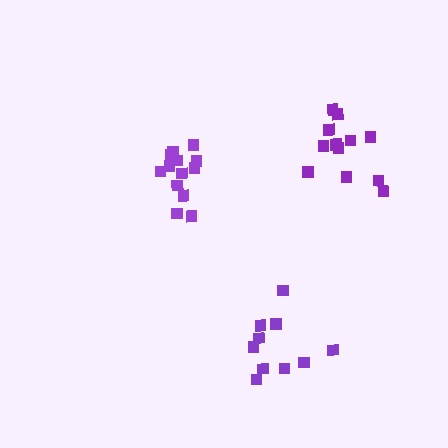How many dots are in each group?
Group 1: 13 dots, Group 2: 10 dots, Group 3: 12 dots (35 total).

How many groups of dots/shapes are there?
There are 3 groups.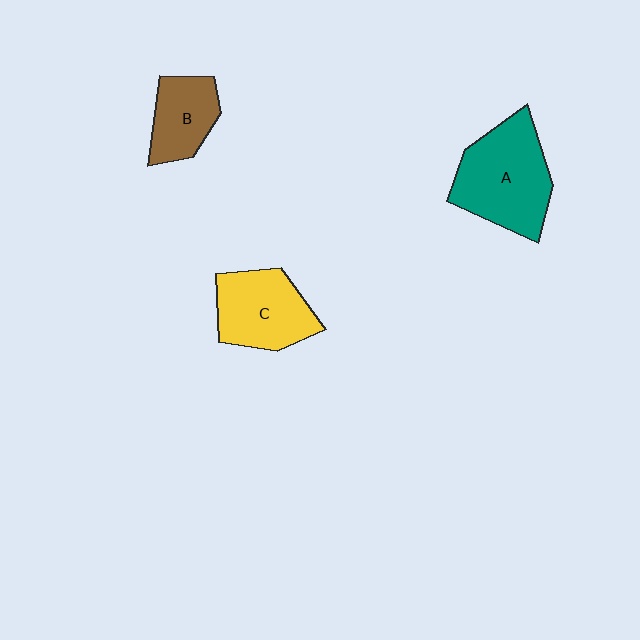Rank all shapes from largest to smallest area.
From largest to smallest: A (teal), C (yellow), B (brown).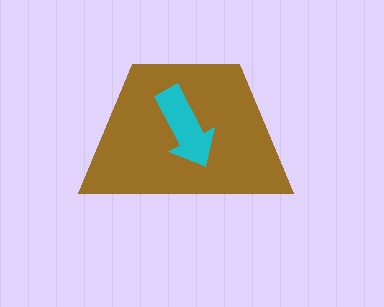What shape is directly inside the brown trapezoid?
The cyan arrow.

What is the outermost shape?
The brown trapezoid.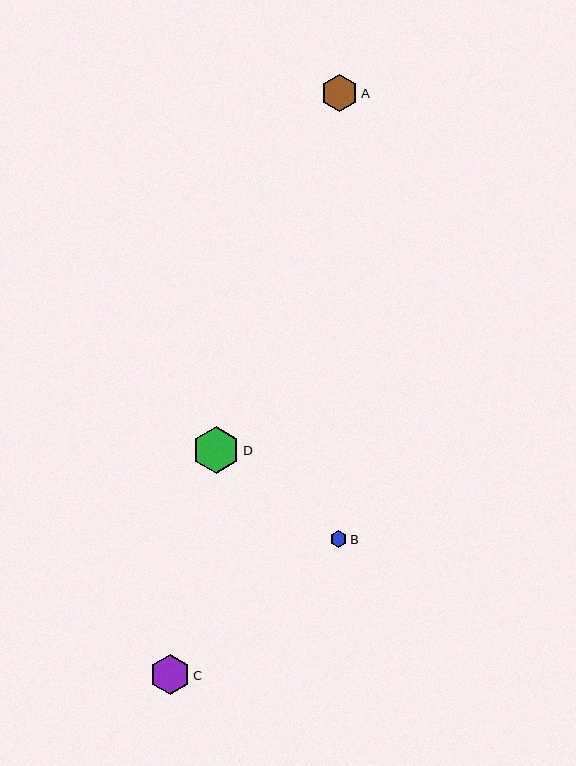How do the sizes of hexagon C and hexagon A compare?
Hexagon C and hexagon A are approximately the same size.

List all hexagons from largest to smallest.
From largest to smallest: D, C, A, B.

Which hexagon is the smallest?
Hexagon B is the smallest with a size of approximately 17 pixels.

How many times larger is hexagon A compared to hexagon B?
Hexagon A is approximately 2.2 times the size of hexagon B.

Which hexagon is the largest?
Hexagon D is the largest with a size of approximately 47 pixels.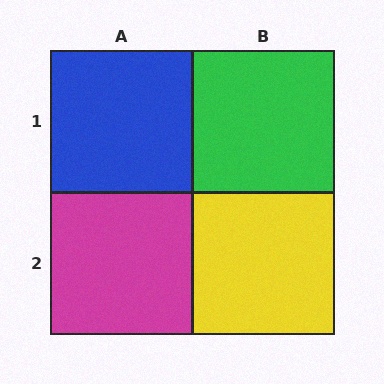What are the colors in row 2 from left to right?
Magenta, yellow.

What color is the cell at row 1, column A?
Blue.